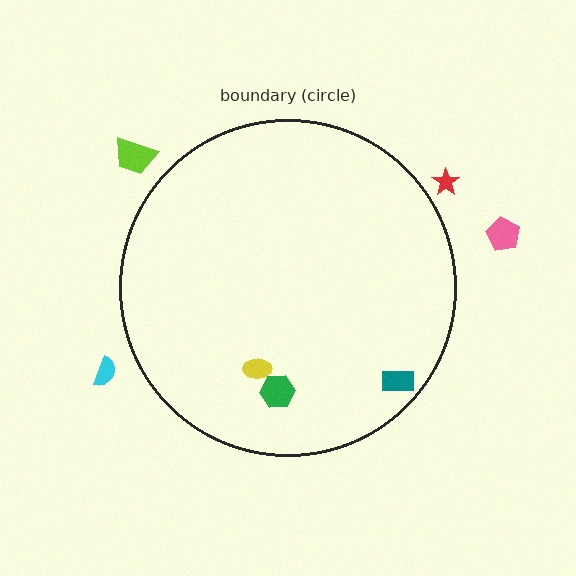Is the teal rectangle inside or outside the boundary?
Inside.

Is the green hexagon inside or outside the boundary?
Inside.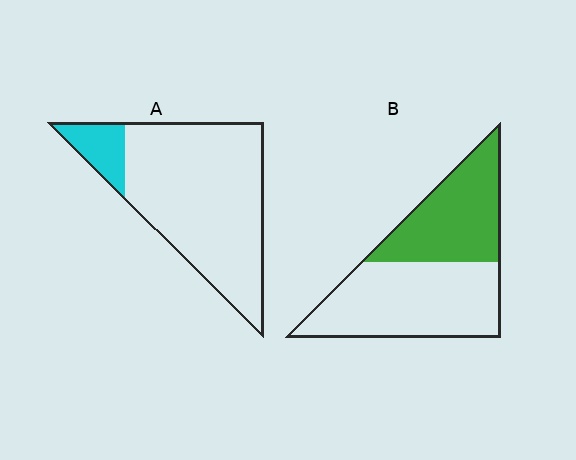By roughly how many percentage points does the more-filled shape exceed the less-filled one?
By roughly 30 percentage points (B over A).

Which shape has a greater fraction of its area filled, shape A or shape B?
Shape B.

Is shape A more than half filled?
No.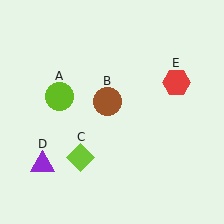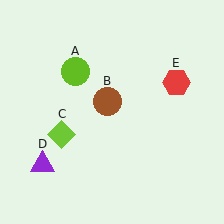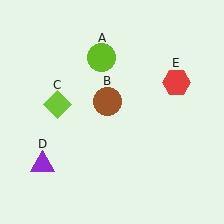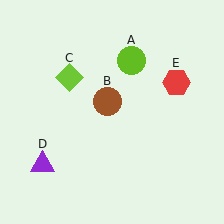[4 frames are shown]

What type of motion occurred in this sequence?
The lime circle (object A), lime diamond (object C) rotated clockwise around the center of the scene.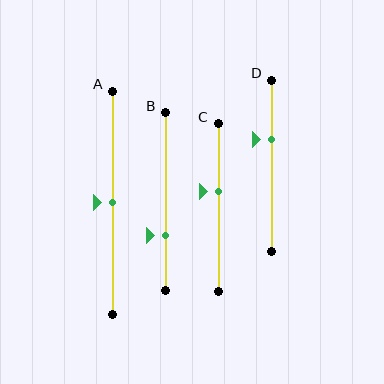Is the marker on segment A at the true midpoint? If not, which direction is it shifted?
Yes, the marker on segment A is at the true midpoint.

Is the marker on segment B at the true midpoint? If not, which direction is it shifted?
No, the marker on segment B is shifted downward by about 19% of the segment length.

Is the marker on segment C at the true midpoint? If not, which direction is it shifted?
No, the marker on segment C is shifted upward by about 10% of the segment length.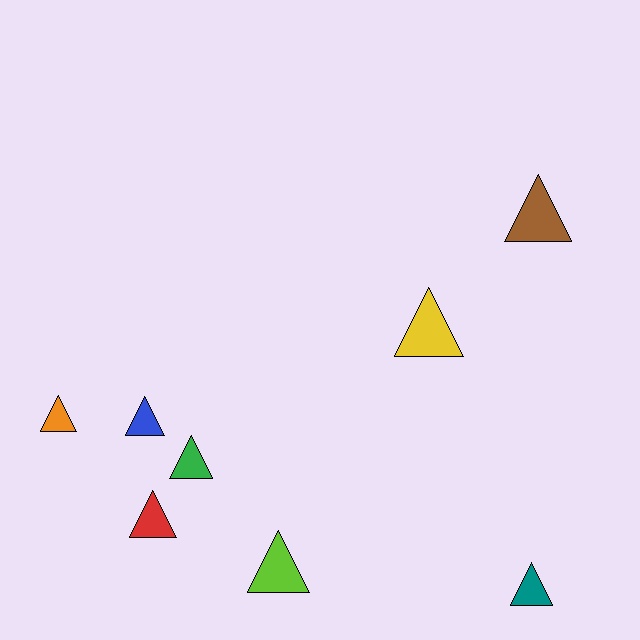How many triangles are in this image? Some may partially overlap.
There are 8 triangles.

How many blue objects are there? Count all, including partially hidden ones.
There is 1 blue object.